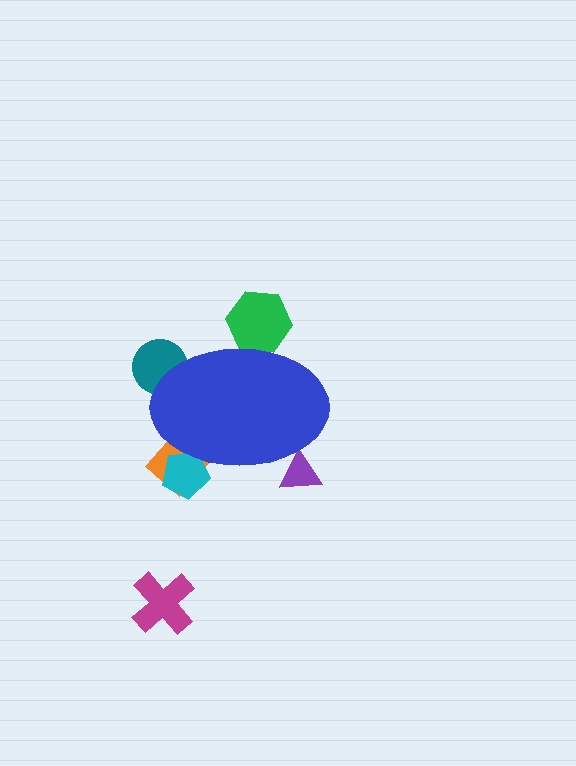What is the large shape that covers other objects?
A blue ellipse.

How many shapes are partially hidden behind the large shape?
5 shapes are partially hidden.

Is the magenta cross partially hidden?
No, the magenta cross is fully visible.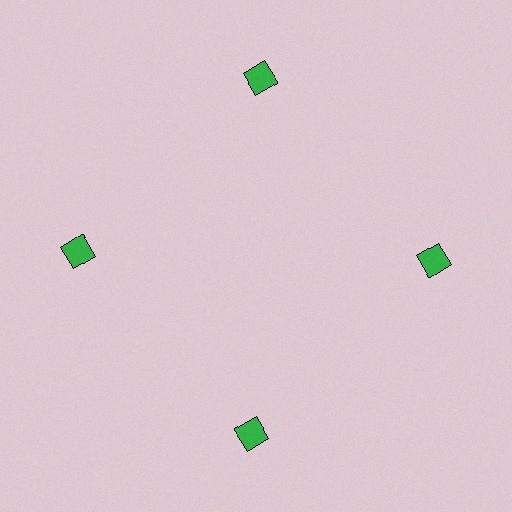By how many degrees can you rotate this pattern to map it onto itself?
The pattern maps onto itself every 90 degrees of rotation.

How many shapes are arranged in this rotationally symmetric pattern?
There are 4 shapes, arranged in 4 groups of 1.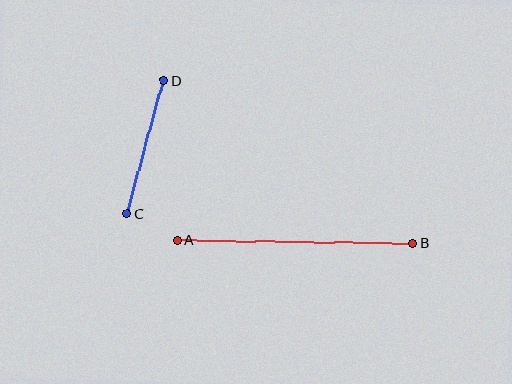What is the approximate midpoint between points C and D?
The midpoint is at approximately (145, 147) pixels.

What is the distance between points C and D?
The distance is approximately 138 pixels.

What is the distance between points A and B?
The distance is approximately 236 pixels.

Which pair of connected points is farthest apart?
Points A and B are farthest apart.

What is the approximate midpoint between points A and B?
The midpoint is at approximately (295, 242) pixels.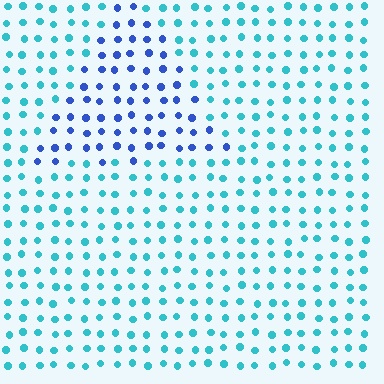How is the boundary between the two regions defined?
The boundary is defined purely by a slight shift in hue (about 43 degrees). Spacing, size, and orientation are identical on both sides.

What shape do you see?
I see a triangle.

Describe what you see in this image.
The image is filled with small cyan elements in a uniform arrangement. A triangle-shaped region is visible where the elements are tinted to a slightly different hue, forming a subtle color boundary.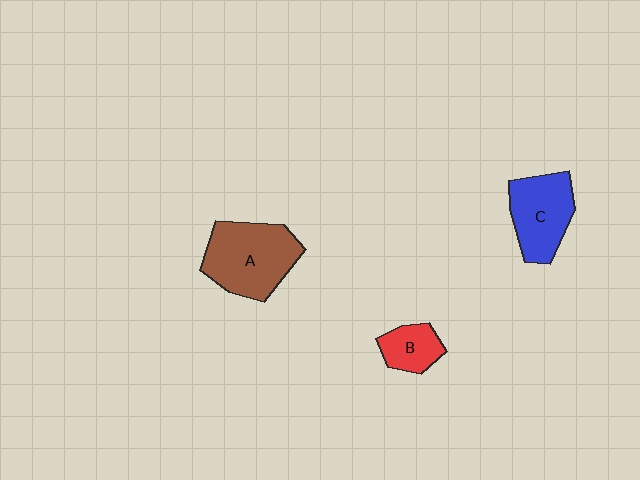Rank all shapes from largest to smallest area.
From largest to smallest: A (brown), C (blue), B (red).